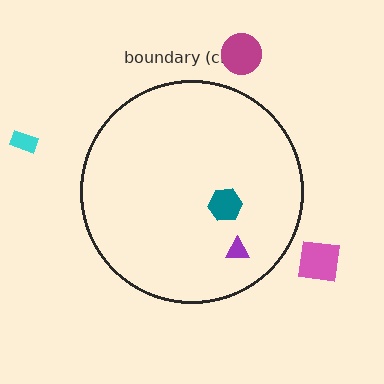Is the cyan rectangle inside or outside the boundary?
Outside.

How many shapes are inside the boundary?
2 inside, 3 outside.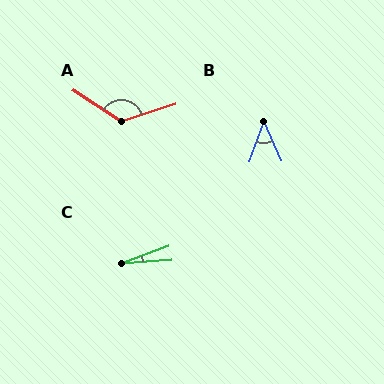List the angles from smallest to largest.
C (16°), B (44°), A (129°).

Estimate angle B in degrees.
Approximately 44 degrees.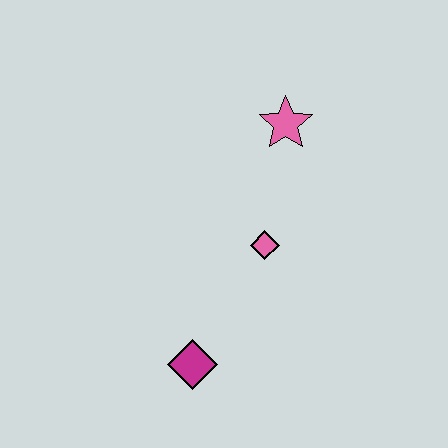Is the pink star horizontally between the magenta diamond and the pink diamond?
No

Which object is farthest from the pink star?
The magenta diamond is farthest from the pink star.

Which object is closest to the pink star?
The pink diamond is closest to the pink star.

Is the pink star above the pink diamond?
Yes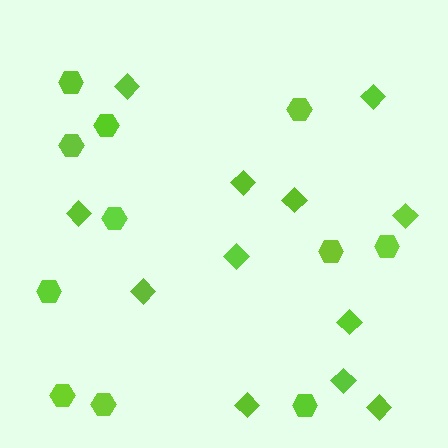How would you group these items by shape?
There are 2 groups: one group of hexagons (11) and one group of diamonds (12).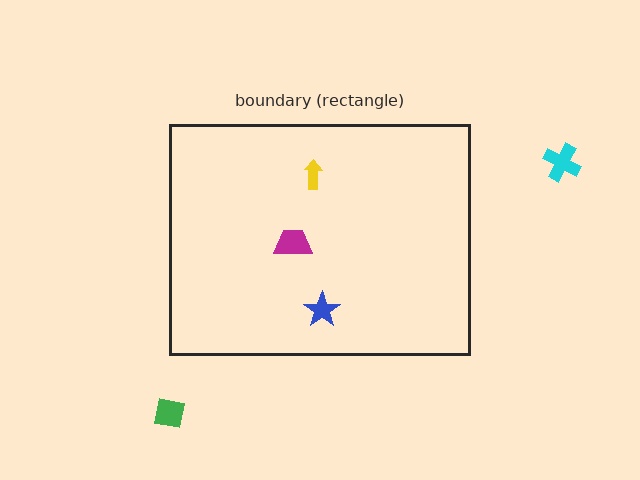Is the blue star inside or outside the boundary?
Inside.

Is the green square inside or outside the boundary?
Outside.